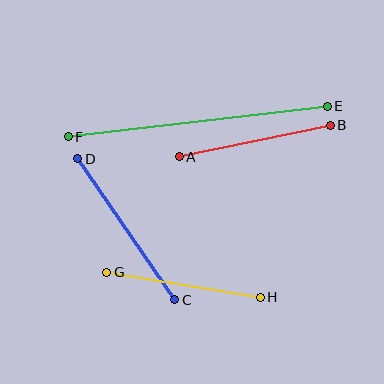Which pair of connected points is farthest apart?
Points E and F are farthest apart.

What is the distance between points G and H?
The distance is approximately 155 pixels.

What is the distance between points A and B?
The distance is approximately 154 pixels.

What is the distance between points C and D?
The distance is approximately 171 pixels.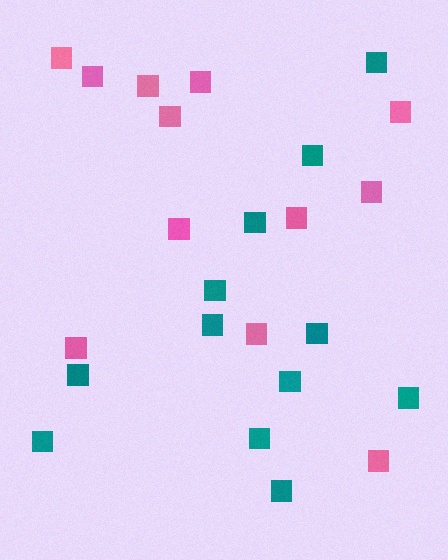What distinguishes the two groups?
There are 2 groups: one group of pink squares (12) and one group of teal squares (12).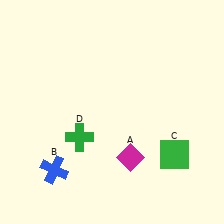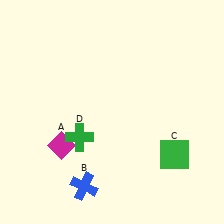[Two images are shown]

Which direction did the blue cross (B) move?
The blue cross (B) moved right.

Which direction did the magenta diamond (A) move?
The magenta diamond (A) moved left.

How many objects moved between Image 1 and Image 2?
2 objects moved between the two images.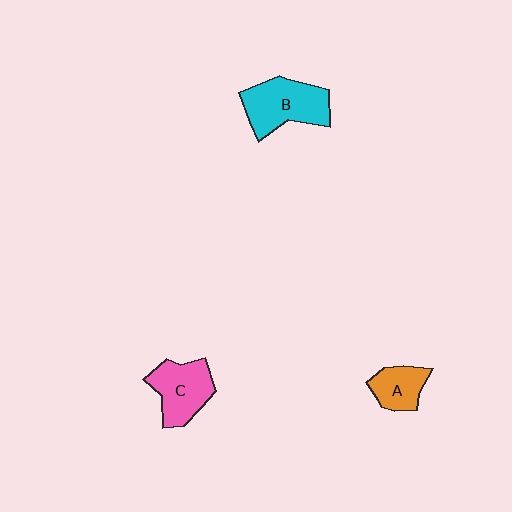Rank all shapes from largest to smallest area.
From largest to smallest: B (cyan), C (pink), A (orange).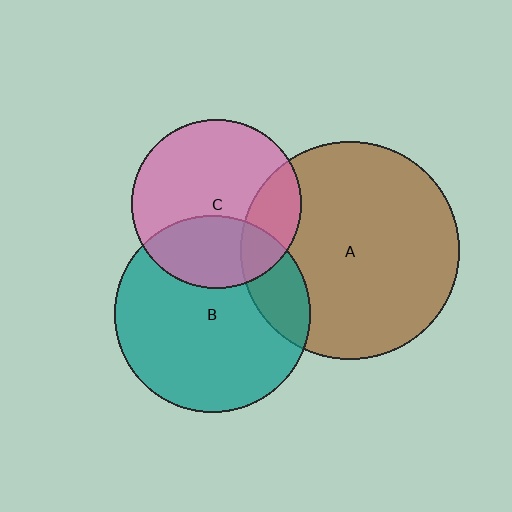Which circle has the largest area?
Circle A (brown).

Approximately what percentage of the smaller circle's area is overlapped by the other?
Approximately 20%.